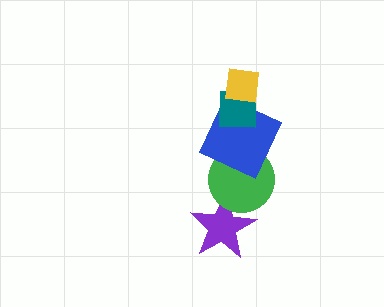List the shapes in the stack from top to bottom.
From top to bottom: the yellow square, the teal square, the blue square, the green circle, the purple star.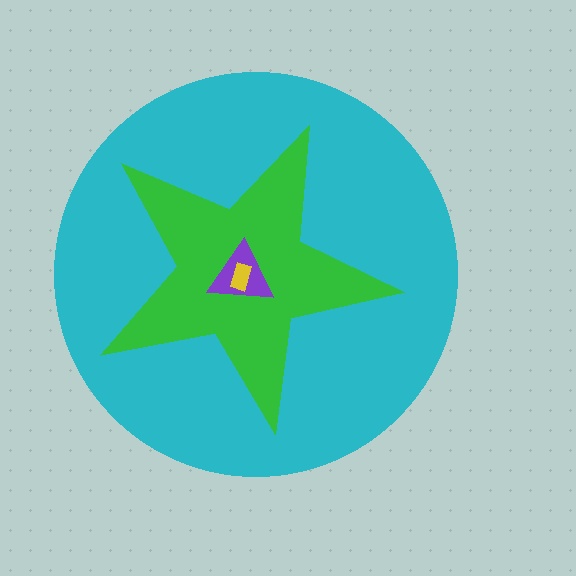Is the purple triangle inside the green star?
Yes.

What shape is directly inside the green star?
The purple triangle.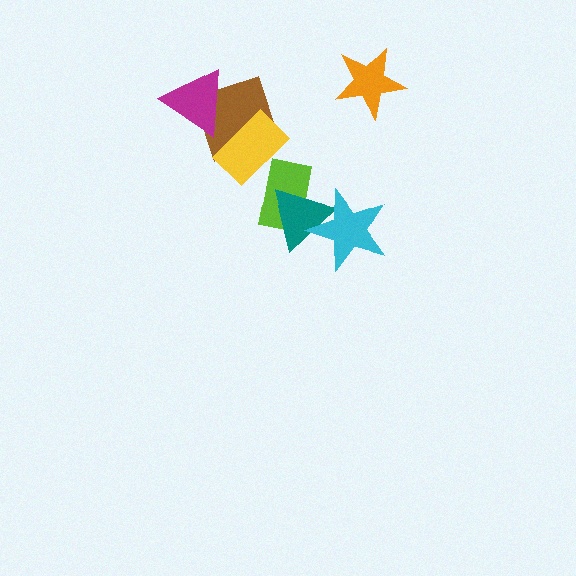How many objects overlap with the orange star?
0 objects overlap with the orange star.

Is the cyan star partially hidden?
No, no other shape covers it.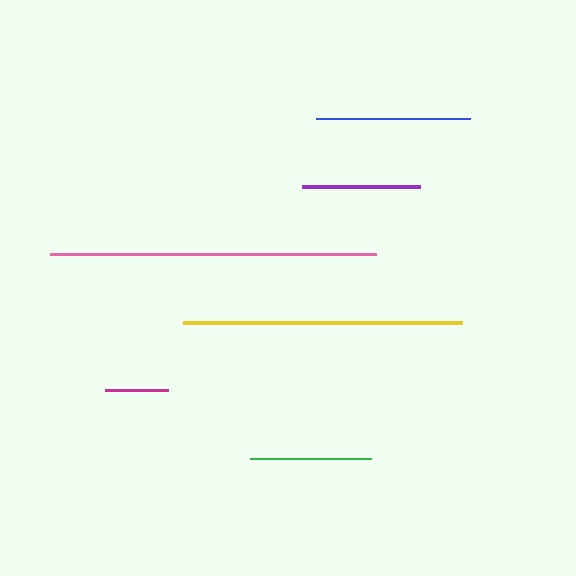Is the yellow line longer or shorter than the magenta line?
The yellow line is longer than the magenta line.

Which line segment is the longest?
The pink line is the longest at approximately 327 pixels.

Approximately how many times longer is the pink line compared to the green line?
The pink line is approximately 2.7 times the length of the green line.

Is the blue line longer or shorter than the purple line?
The blue line is longer than the purple line.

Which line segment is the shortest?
The magenta line is the shortest at approximately 63 pixels.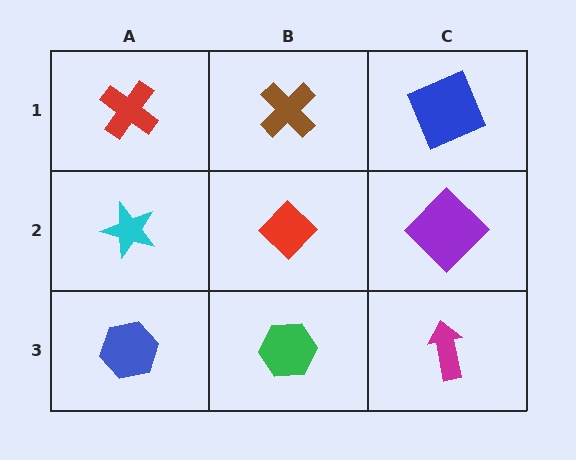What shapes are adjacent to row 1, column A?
A cyan star (row 2, column A), a brown cross (row 1, column B).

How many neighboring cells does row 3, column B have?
3.